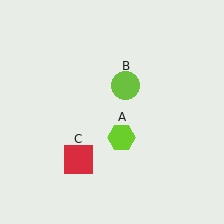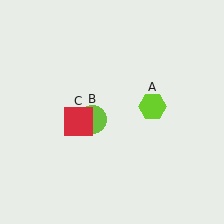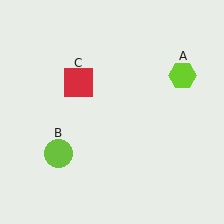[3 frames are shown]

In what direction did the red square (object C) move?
The red square (object C) moved up.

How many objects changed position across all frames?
3 objects changed position: lime hexagon (object A), lime circle (object B), red square (object C).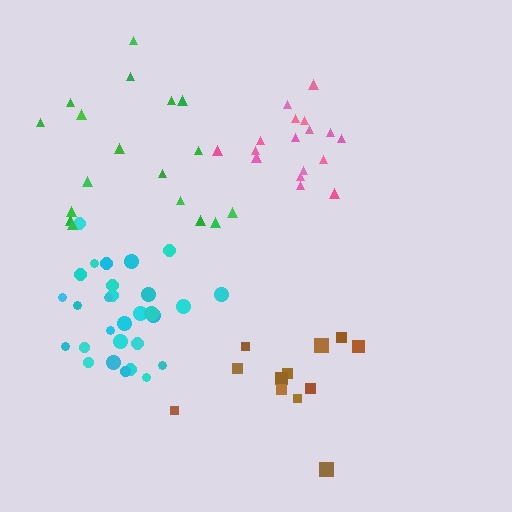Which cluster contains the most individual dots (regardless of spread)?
Cyan (30).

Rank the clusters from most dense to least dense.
cyan, pink, brown, green.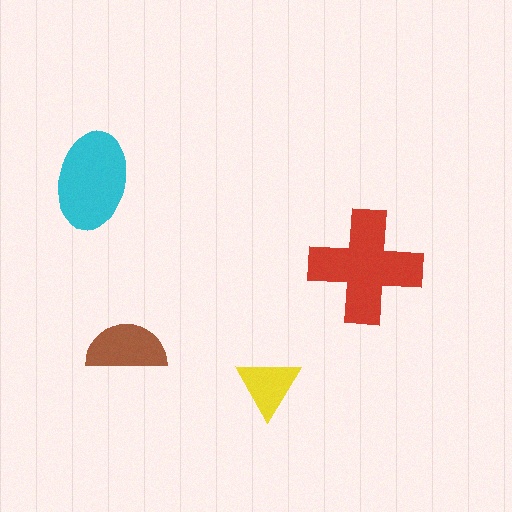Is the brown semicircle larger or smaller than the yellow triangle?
Larger.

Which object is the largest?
The red cross.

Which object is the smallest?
The yellow triangle.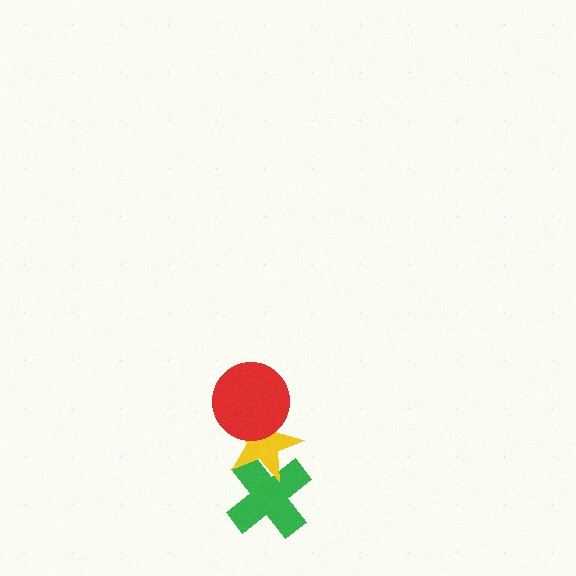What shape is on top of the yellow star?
The red circle is on top of the yellow star.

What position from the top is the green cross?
The green cross is 3rd from the top.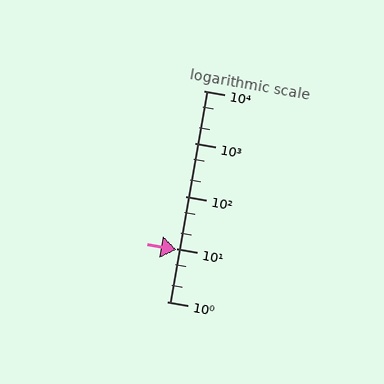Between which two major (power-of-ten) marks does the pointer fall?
The pointer is between 1 and 10.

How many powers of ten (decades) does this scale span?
The scale spans 4 decades, from 1 to 10000.